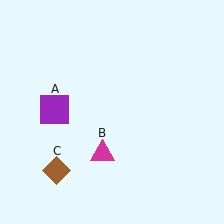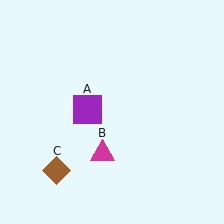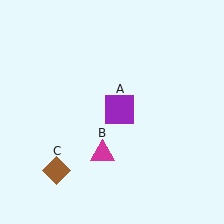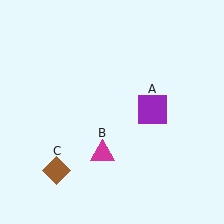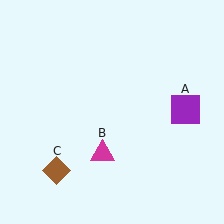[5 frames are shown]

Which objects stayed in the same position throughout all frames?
Magenta triangle (object B) and brown diamond (object C) remained stationary.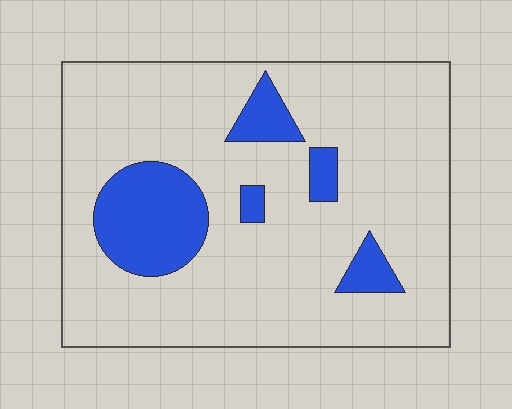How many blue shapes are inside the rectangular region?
5.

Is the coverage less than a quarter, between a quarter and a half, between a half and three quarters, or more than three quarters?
Less than a quarter.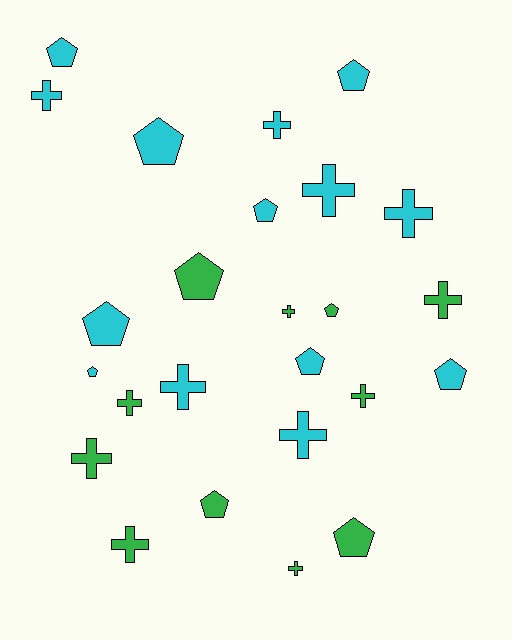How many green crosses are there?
There are 7 green crosses.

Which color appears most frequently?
Cyan, with 14 objects.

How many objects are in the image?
There are 25 objects.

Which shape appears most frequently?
Cross, with 13 objects.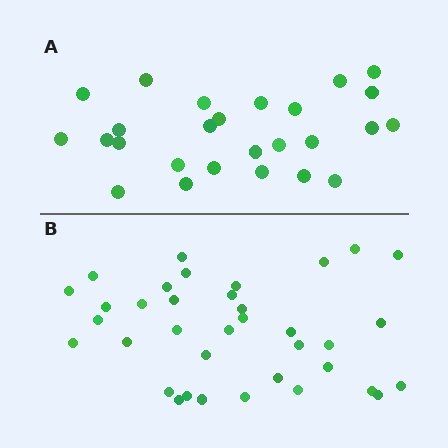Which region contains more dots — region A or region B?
Region B (the bottom region) has more dots.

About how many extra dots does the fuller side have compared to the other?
Region B has roughly 10 or so more dots than region A.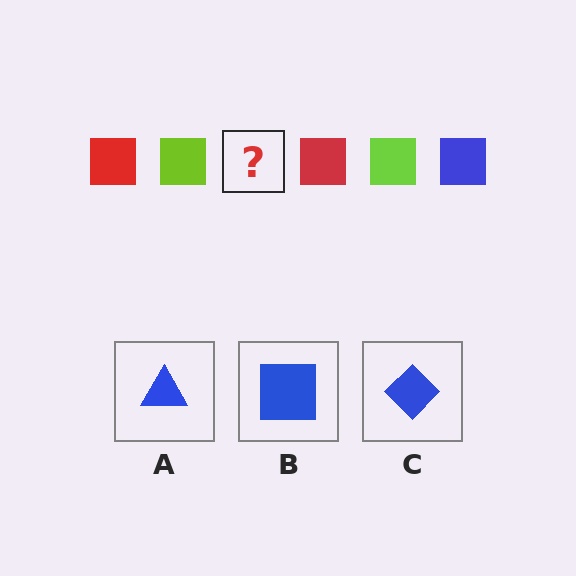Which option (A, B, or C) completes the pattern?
B.